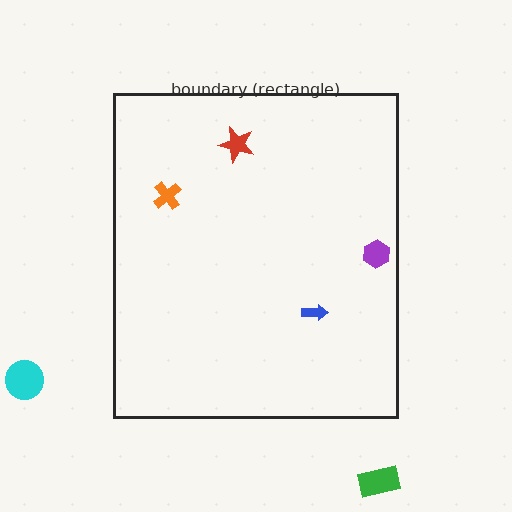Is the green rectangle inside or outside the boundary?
Outside.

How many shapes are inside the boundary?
4 inside, 2 outside.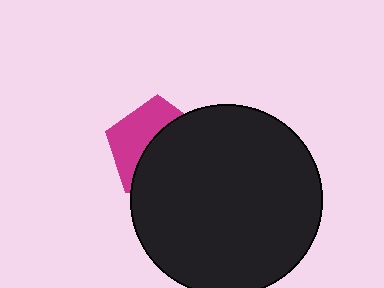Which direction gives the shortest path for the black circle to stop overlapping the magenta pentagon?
Moving toward the lower-right gives the shortest separation.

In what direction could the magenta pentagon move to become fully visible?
The magenta pentagon could move toward the upper-left. That would shift it out from behind the black circle entirely.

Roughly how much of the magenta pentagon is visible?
A small part of it is visible (roughly 42%).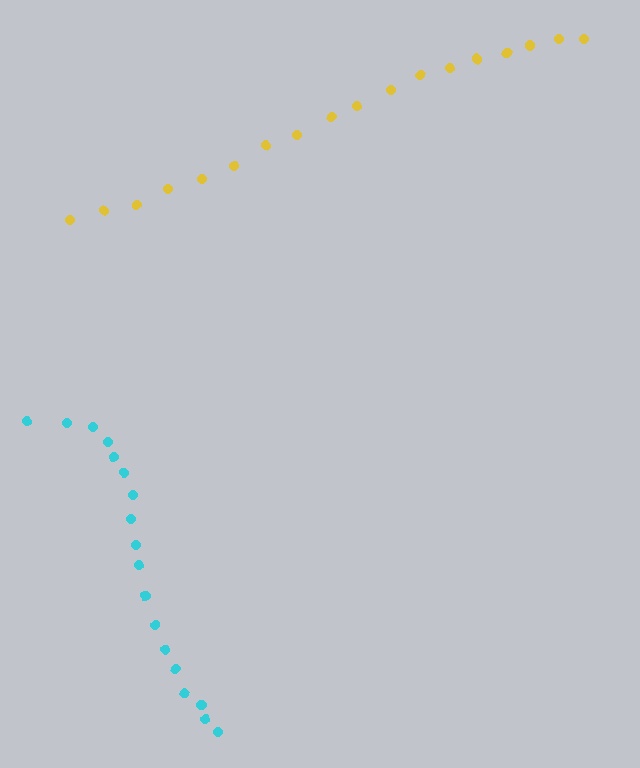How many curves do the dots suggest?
There are 2 distinct paths.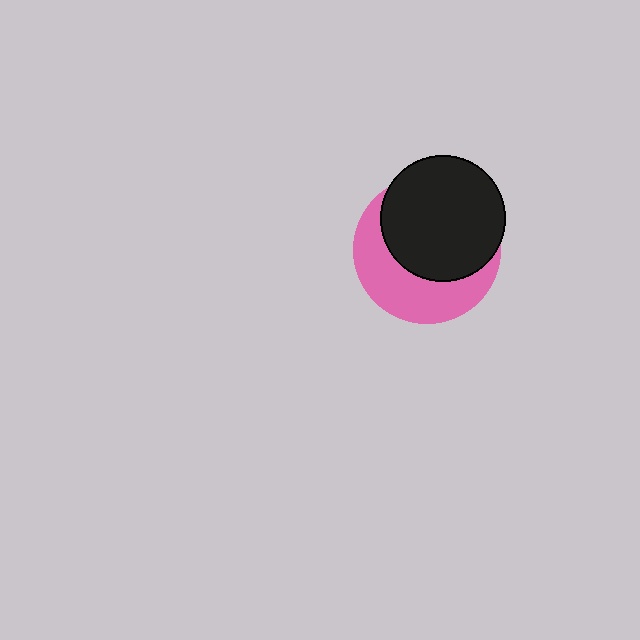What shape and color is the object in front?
The object in front is a black circle.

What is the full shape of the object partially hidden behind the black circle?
The partially hidden object is a pink circle.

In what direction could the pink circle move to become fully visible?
The pink circle could move toward the lower-left. That would shift it out from behind the black circle entirely.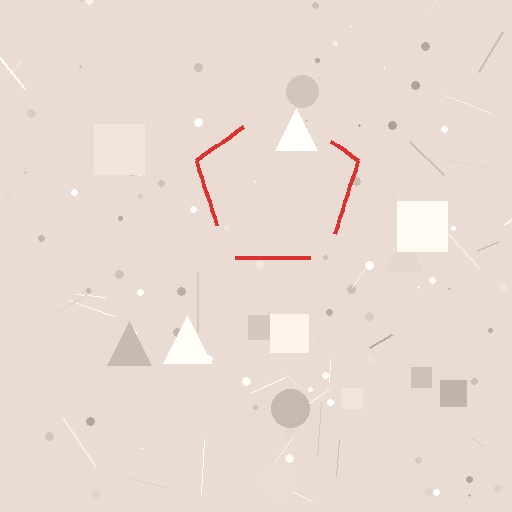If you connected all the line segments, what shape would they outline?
They would outline a pentagon.